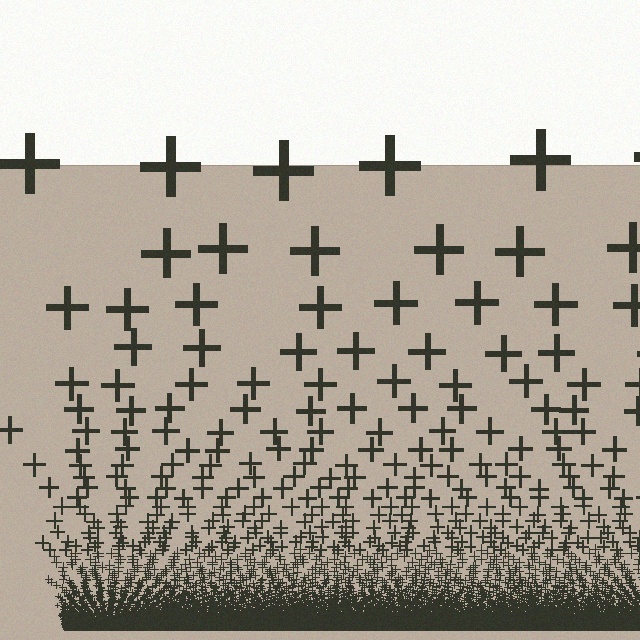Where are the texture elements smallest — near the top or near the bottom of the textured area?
Near the bottom.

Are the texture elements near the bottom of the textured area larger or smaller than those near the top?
Smaller. The gradient is inverted — elements near the bottom are smaller and denser.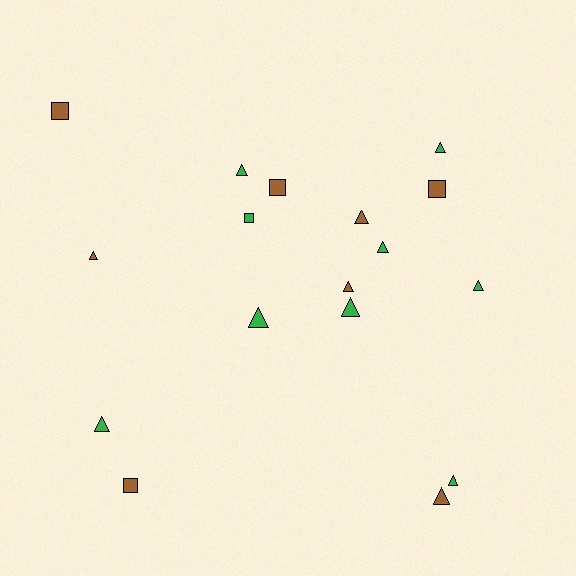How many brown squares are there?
There are 4 brown squares.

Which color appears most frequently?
Green, with 9 objects.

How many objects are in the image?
There are 17 objects.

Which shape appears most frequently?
Triangle, with 12 objects.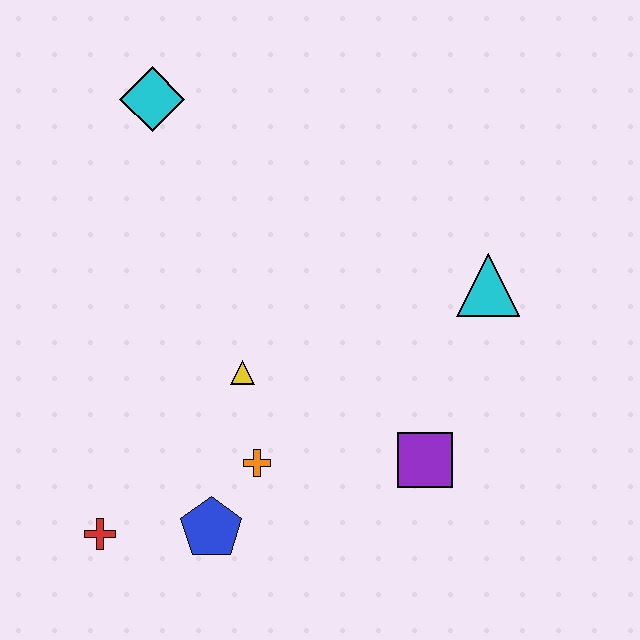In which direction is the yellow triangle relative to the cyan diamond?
The yellow triangle is below the cyan diamond.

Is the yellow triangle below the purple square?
No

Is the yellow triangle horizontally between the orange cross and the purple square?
No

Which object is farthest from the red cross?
The cyan triangle is farthest from the red cross.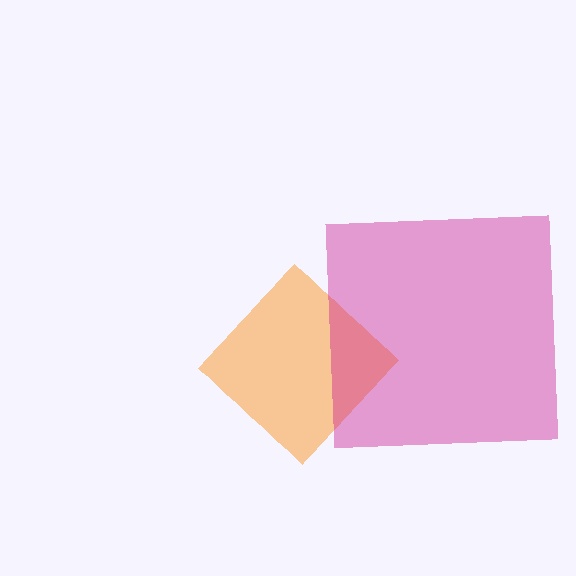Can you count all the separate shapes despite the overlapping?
Yes, there are 2 separate shapes.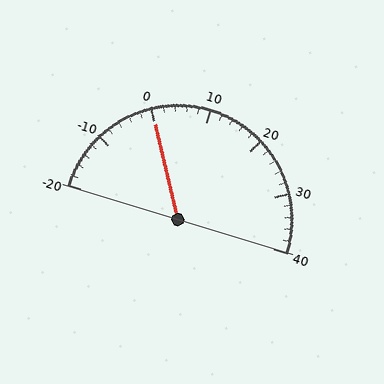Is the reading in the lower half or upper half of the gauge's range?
The reading is in the lower half of the range (-20 to 40).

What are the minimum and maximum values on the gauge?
The gauge ranges from -20 to 40.